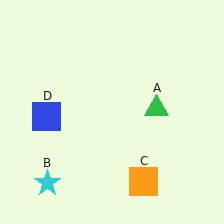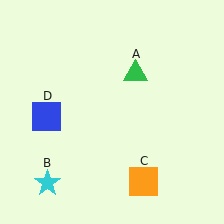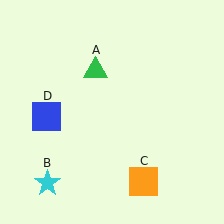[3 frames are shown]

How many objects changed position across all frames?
1 object changed position: green triangle (object A).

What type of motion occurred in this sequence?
The green triangle (object A) rotated counterclockwise around the center of the scene.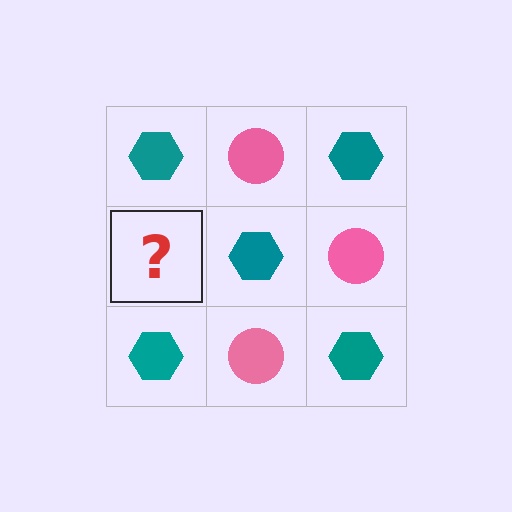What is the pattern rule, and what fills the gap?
The rule is that it alternates teal hexagon and pink circle in a checkerboard pattern. The gap should be filled with a pink circle.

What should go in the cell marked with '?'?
The missing cell should contain a pink circle.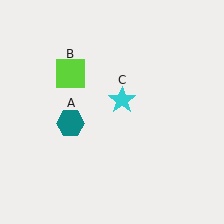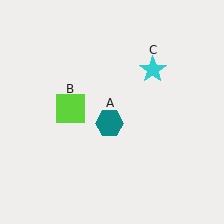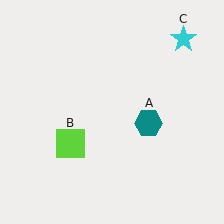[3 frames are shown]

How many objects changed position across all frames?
3 objects changed position: teal hexagon (object A), lime square (object B), cyan star (object C).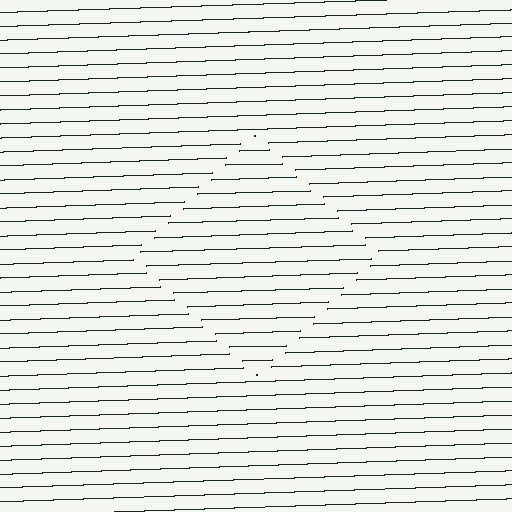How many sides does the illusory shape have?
4 sides — the line-ends trace a square.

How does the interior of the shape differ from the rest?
The interior of the shape contains the same grating, shifted by half a period — the contour is defined by the phase discontinuity where line-ends from the inner and outer gratings abut.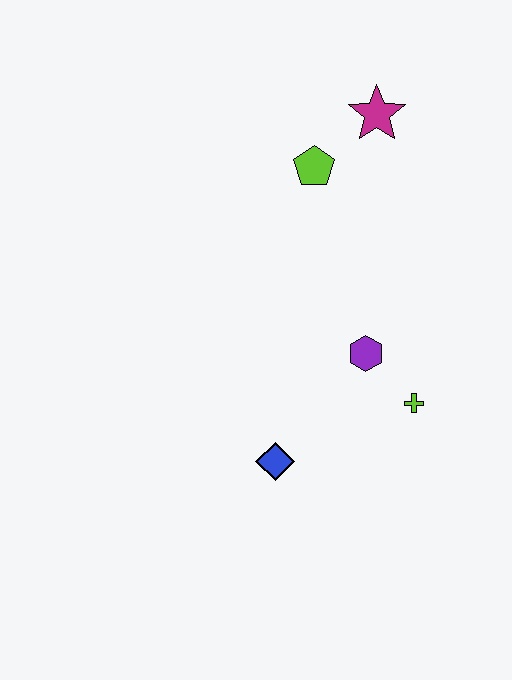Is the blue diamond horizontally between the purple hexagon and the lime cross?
No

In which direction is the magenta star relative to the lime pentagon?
The magenta star is to the right of the lime pentagon.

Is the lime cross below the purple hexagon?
Yes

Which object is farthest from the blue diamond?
The magenta star is farthest from the blue diamond.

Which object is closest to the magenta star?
The lime pentagon is closest to the magenta star.